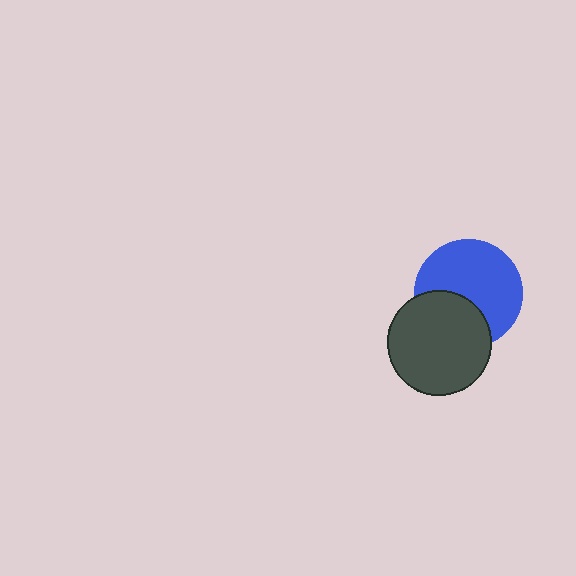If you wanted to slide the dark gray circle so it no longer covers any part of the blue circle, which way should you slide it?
Slide it down — that is the most direct way to separate the two shapes.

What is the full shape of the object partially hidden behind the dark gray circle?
The partially hidden object is a blue circle.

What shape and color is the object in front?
The object in front is a dark gray circle.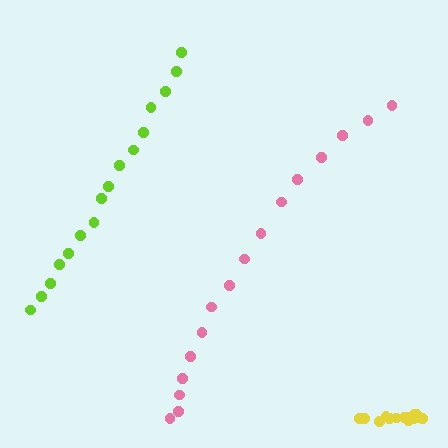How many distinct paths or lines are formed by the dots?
There are 3 distinct paths.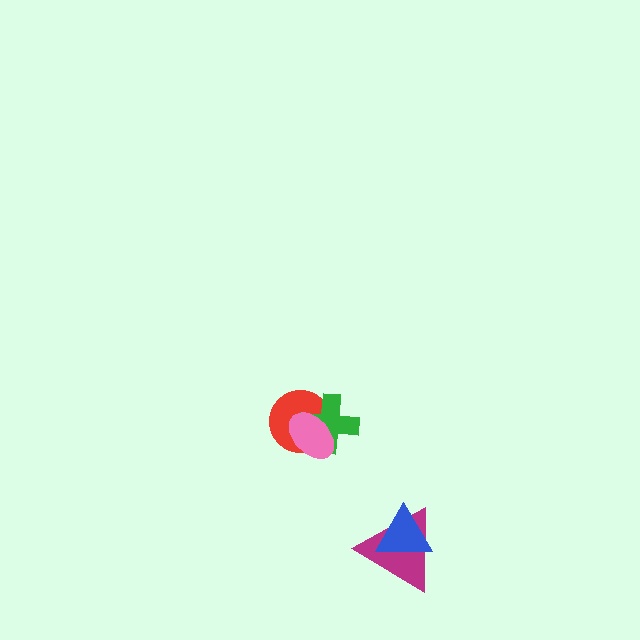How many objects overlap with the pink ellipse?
2 objects overlap with the pink ellipse.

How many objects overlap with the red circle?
2 objects overlap with the red circle.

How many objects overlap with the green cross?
2 objects overlap with the green cross.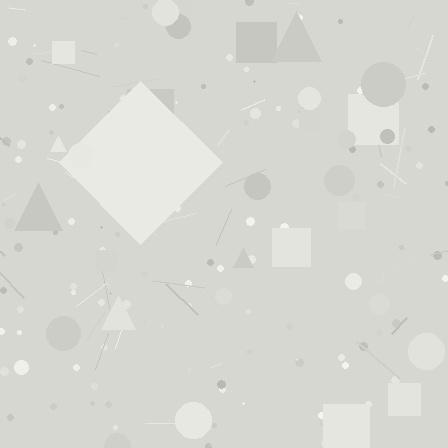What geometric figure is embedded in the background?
A diamond is embedded in the background.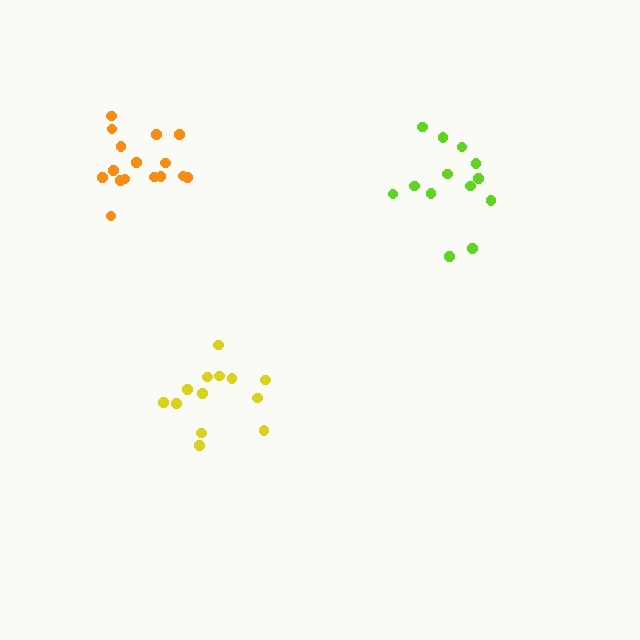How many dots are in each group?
Group 1: 16 dots, Group 2: 13 dots, Group 3: 13 dots (42 total).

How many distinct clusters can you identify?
There are 3 distinct clusters.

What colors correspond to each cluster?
The clusters are colored: orange, lime, yellow.